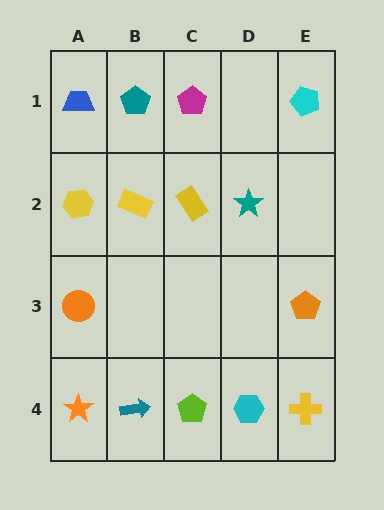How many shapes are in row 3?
2 shapes.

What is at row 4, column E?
A yellow cross.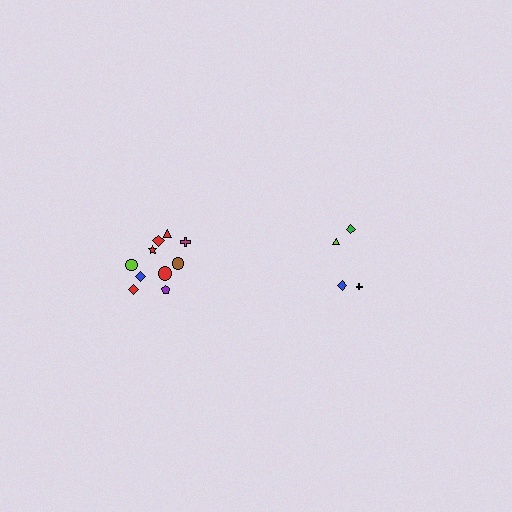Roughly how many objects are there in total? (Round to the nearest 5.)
Roughly 15 objects in total.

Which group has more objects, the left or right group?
The left group.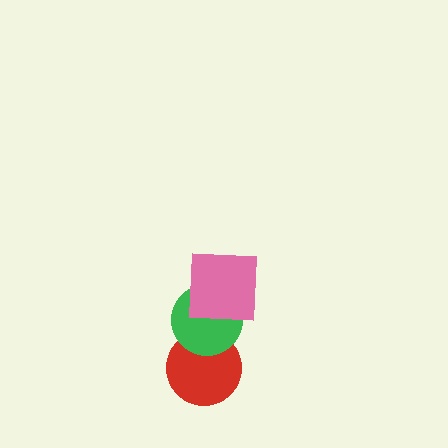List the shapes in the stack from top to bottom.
From top to bottom: the pink square, the green circle, the red circle.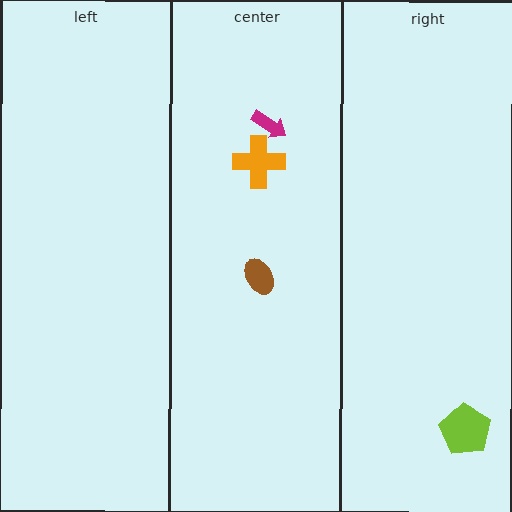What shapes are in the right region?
The lime pentagon.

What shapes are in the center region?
The orange cross, the brown ellipse, the magenta arrow.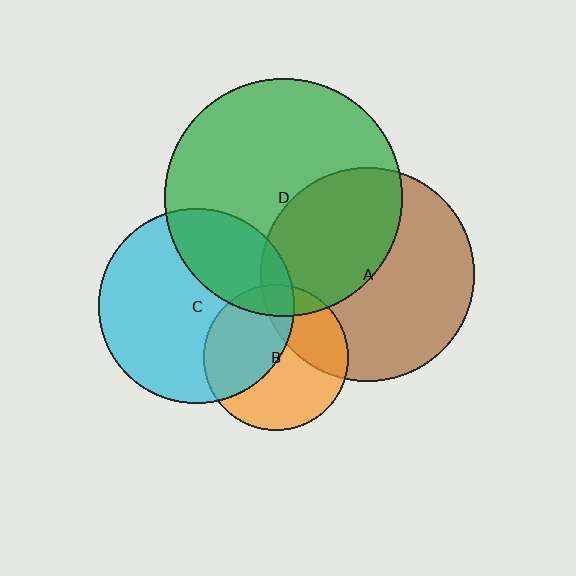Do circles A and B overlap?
Yes.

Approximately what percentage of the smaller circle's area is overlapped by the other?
Approximately 30%.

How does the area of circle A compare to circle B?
Approximately 2.2 times.